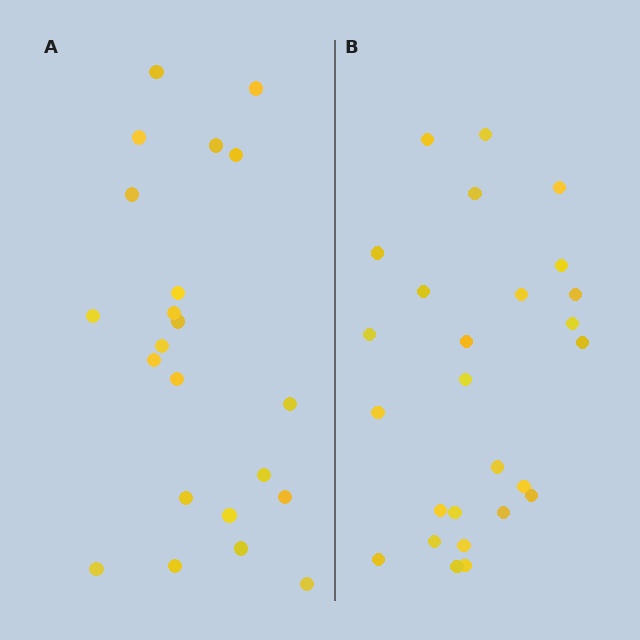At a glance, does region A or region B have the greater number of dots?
Region B (the right region) has more dots.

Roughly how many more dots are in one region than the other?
Region B has about 4 more dots than region A.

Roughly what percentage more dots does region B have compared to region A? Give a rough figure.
About 20% more.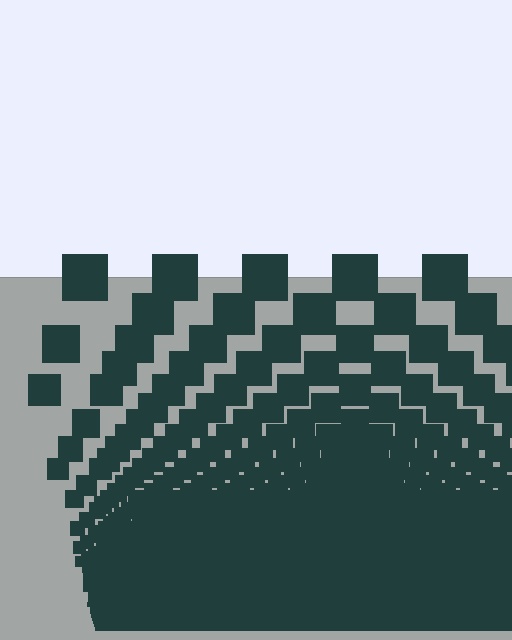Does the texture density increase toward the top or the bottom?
Density increases toward the bottom.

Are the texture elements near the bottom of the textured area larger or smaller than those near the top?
Smaller. The gradient is inverted — elements near the bottom are smaller and denser.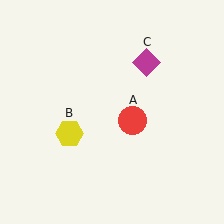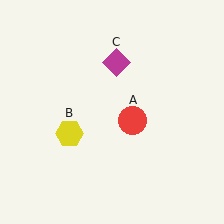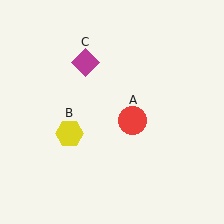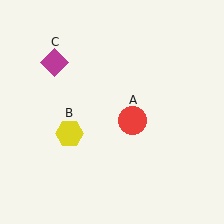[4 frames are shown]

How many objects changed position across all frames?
1 object changed position: magenta diamond (object C).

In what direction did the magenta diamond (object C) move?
The magenta diamond (object C) moved left.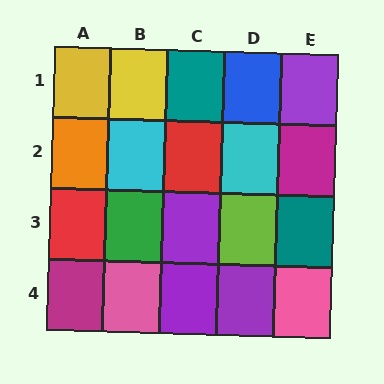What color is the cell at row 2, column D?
Cyan.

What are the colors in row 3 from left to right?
Red, green, purple, lime, teal.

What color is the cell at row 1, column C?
Teal.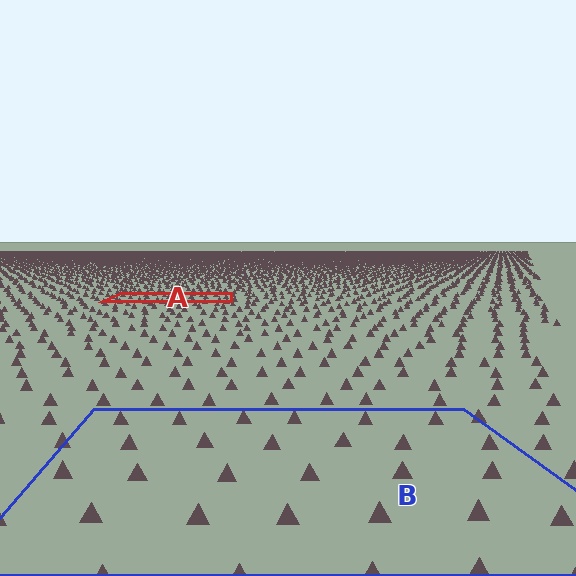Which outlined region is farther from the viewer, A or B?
Region A is farther from the viewer — the texture elements inside it appear smaller and more densely packed.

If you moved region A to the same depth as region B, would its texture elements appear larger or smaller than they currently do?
They would appear larger. At a closer depth, the same texture elements are projected at a bigger on-screen size.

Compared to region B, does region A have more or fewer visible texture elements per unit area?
Region A has more texture elements per unit area — they are packed more densely because it is farther away.